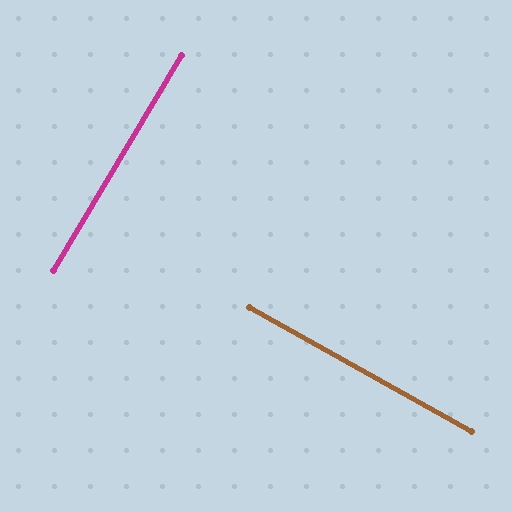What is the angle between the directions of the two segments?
Approximately 88 degrees.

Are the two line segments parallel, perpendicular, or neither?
Perpendicular — they meet at approximately 88°.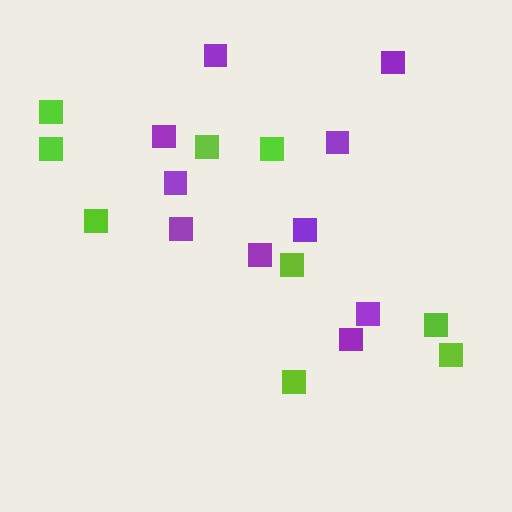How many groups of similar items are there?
There are 2 groups: one group of purple squares (10) and one group of lime squares (9).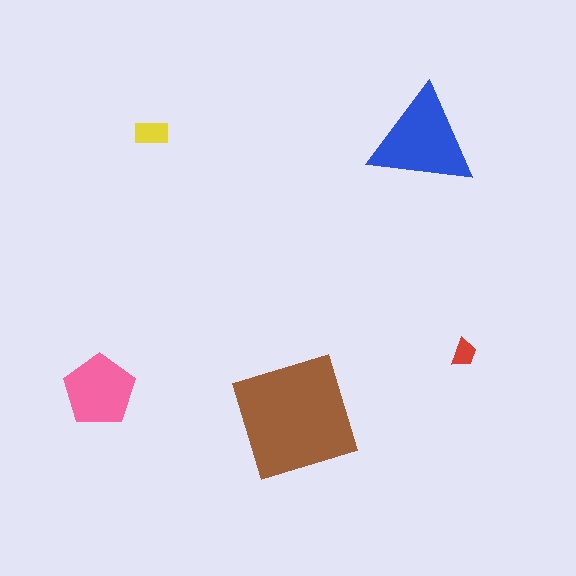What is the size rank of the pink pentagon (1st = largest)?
3rd.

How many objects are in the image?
There are 5 objects in the image.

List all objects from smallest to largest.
The red trapezoid, the yellow rectangle, the pink pentagon, the blue triangle, the brown square.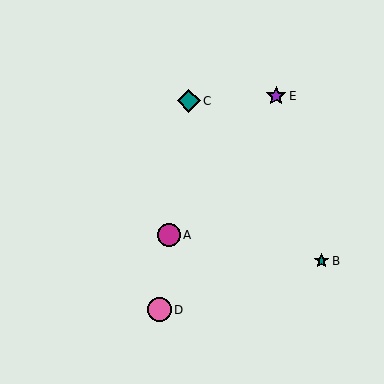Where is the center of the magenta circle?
The center of the magenta circle is at (169, 235).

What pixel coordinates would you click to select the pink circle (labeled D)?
Click at (159, 310) to select the pink circle D.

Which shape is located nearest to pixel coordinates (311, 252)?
The teal star (labeled B) at (322, 261) is nearest to that location.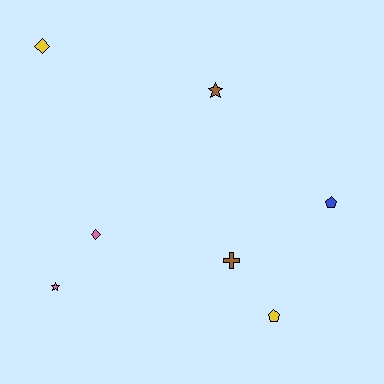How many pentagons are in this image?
There are 2 pentagons.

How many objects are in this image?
There are 7 objects.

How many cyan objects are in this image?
There are no cyan objects.